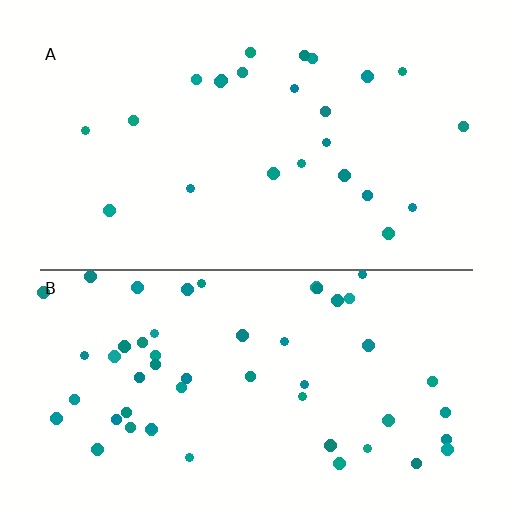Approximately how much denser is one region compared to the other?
Approximately 2.2× — region B over region A.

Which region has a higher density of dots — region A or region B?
B (the bottom).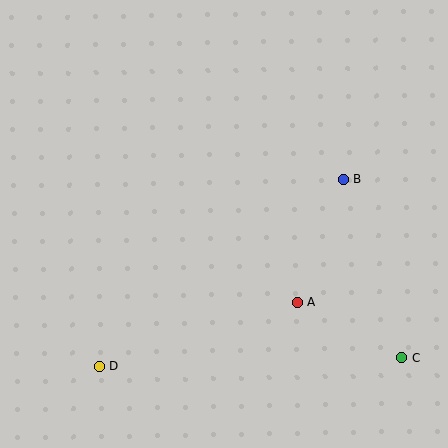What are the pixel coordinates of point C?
Point C is at (402, 358).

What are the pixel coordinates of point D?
Point D is at (100, 366).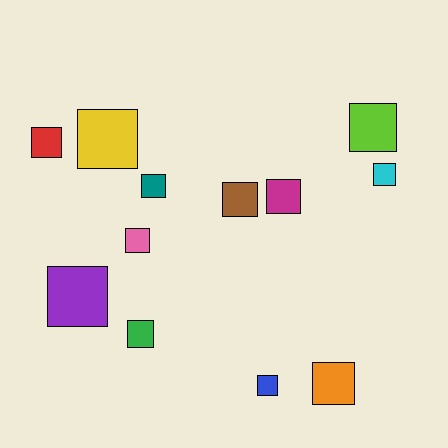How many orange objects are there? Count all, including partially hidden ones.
There is 1 orange object.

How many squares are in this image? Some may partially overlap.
There are 12 squares.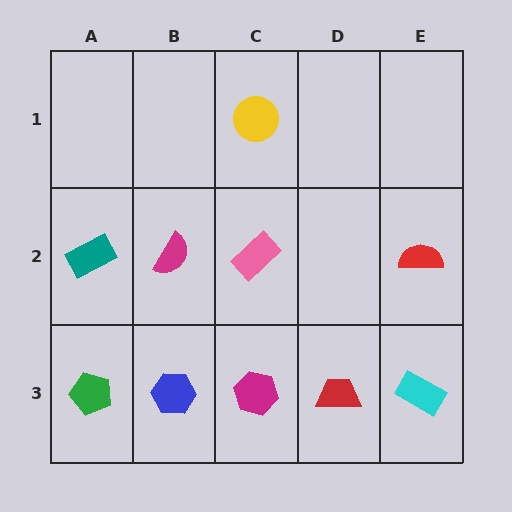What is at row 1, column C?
A yellow circle.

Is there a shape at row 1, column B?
No, that cell is empty.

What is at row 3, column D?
A red trapezoid.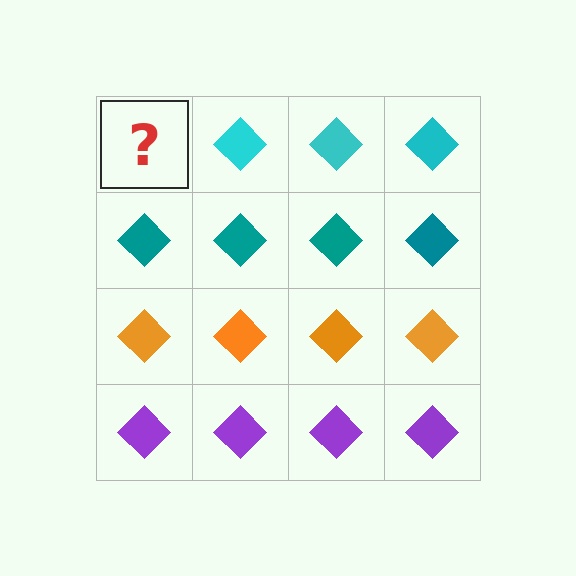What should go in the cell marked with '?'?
The missing cell should contain a cyan diamond.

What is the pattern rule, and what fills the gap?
The rule is that each row has a consistent color. The gap should be filled with a cyan diamond.